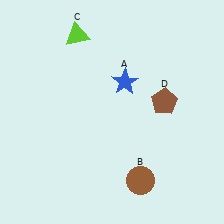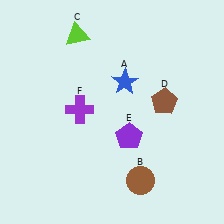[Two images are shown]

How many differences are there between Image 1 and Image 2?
There are 2 differences between the two images.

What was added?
A purple pentagon (E), a purple cross (F) were added in Image 2.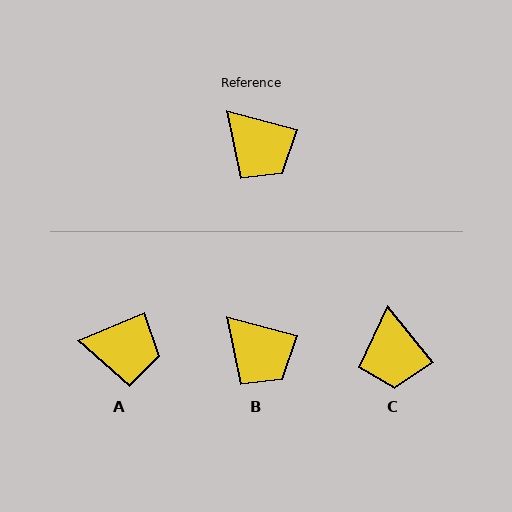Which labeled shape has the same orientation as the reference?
B.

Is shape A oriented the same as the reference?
No, it is off by about 37 degrees.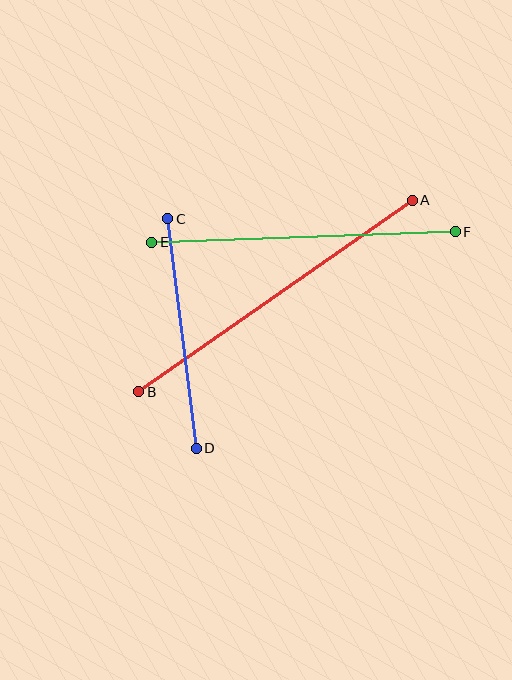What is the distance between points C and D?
The distance is approximately 231 pixels.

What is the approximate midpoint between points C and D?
The midpoint is at approximately (182, 333) pixels.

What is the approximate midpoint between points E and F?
The midpoint is at approximately (303, 237) pixels.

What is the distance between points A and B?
The distance is approximately 334 pixels.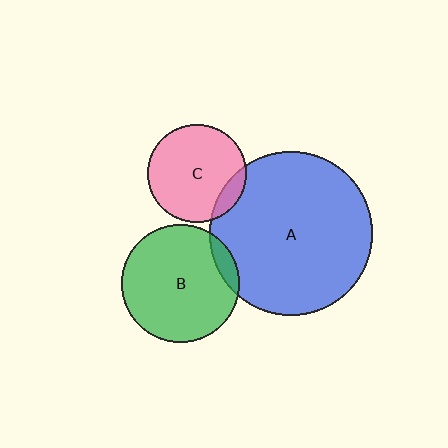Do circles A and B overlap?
Yes.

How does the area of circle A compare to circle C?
Approximately 2.7 times.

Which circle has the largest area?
Circle A (blue).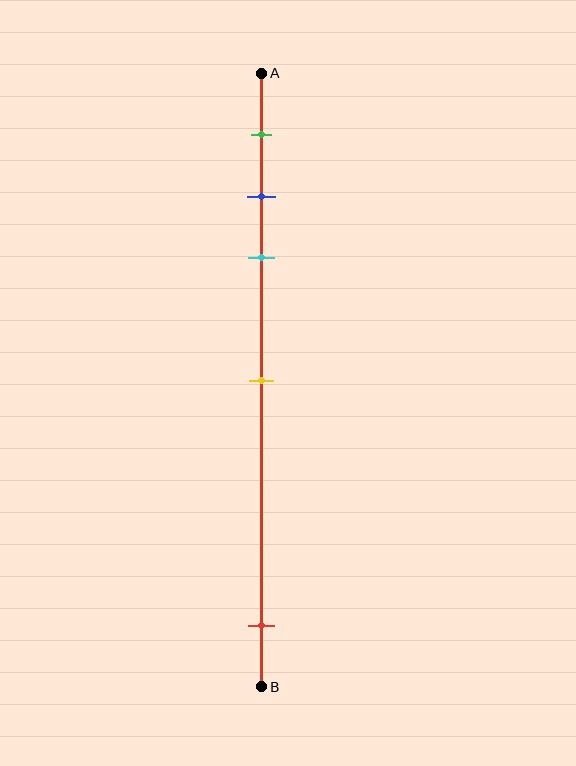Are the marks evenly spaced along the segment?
No, the marks are not evenly spaced.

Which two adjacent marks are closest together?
The blue and cyan marks are the closest adjacent pair.